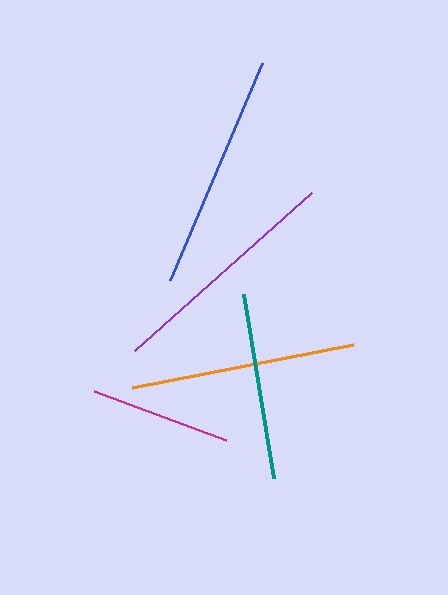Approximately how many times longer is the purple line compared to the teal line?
The purple line is approximately 1.3 times the length of the teal line.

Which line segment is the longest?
The purple line is the longest at approximately 237 pixels.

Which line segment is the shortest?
The magenta line is the shortest at approximately 141 pixels.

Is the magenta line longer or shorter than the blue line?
The blue line is longer than the magenta line.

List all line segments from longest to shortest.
From longest to shortest: purple, blue, orange, teal, magenta.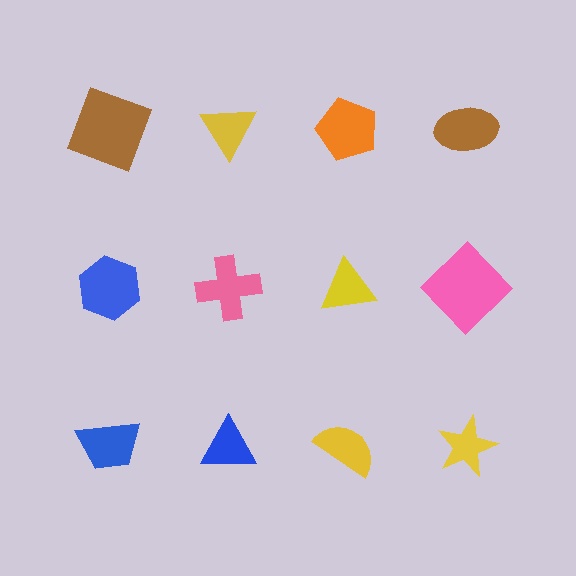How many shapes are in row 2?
4 shapes.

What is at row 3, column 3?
A yellow semicircle.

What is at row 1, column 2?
A yellow triangle.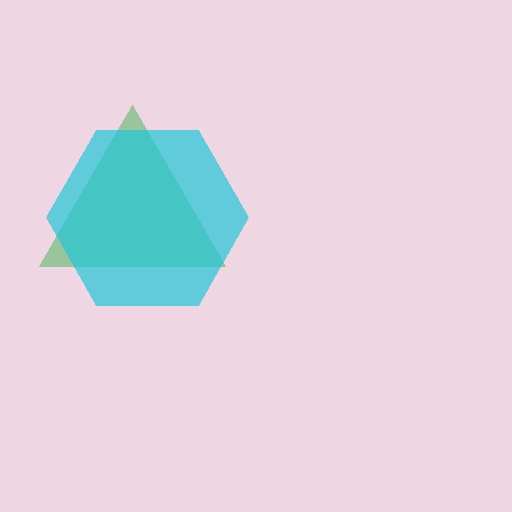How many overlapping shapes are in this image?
There are 2 overlapping shapes in the image.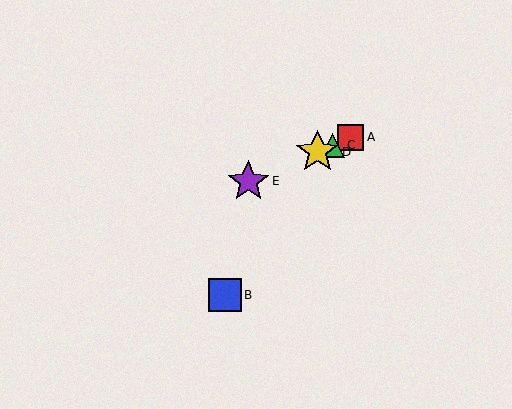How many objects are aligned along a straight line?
4 objects (A, C, D, E) are aligned along a straight line.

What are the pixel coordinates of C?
Object C is at (332, 145).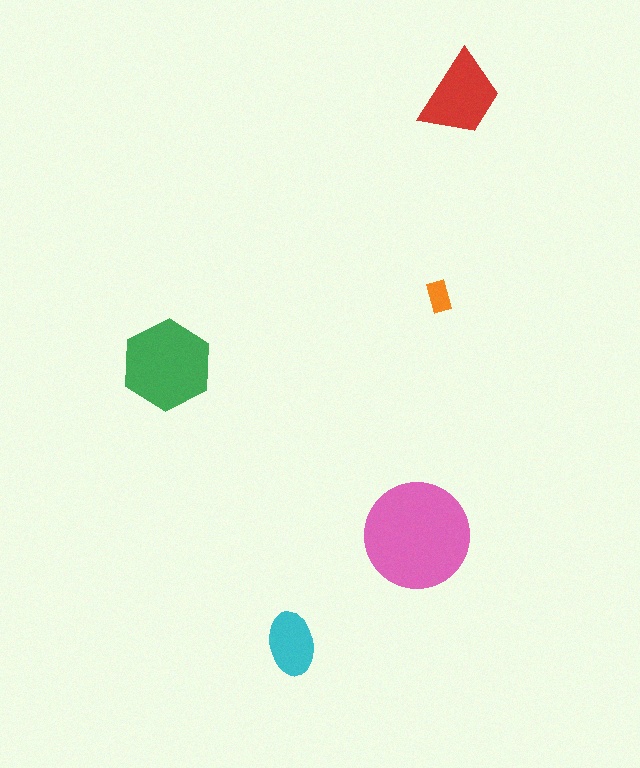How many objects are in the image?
There are 5 objects in the image.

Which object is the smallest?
The orange rectangle.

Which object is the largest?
The pink circle.